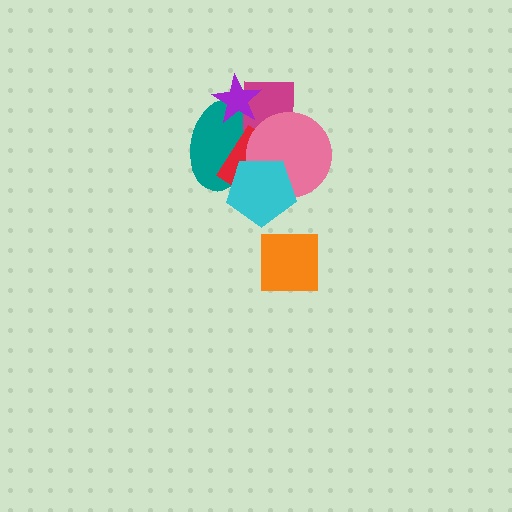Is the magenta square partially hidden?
Yes, it is partially covered by another shape.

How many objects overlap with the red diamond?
4 objects overlap with the red diamond.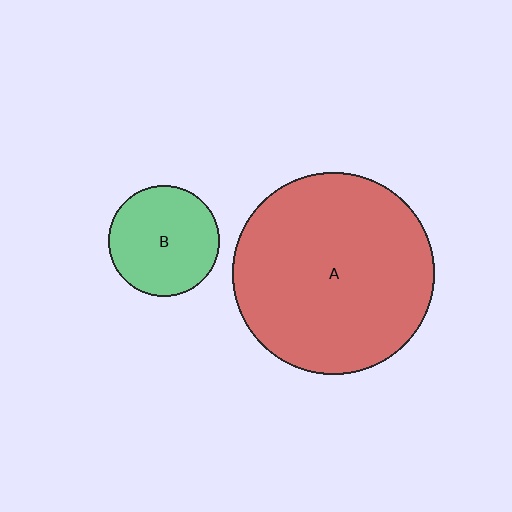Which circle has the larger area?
Circle A (red).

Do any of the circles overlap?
No, none of the circles overlap.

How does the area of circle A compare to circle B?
Approximately 3.3 times.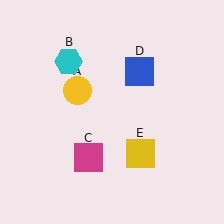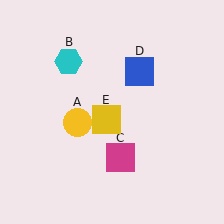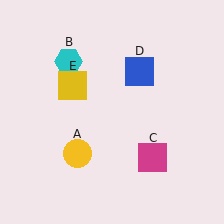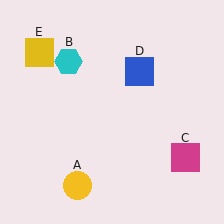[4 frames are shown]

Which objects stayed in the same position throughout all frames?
Cyan hexagon (object B) and blue square (object D) remained stationary.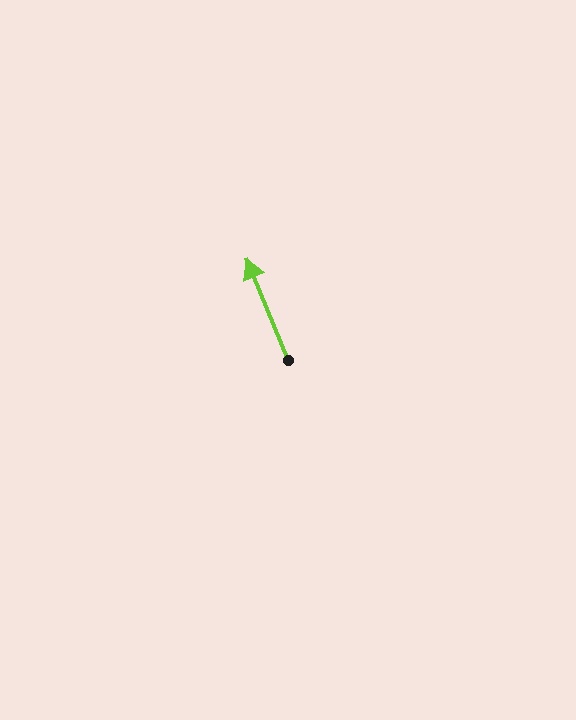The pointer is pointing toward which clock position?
Roughly 11 o'clock.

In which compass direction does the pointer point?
North.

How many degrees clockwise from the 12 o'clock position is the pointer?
Approximately 338 degrees.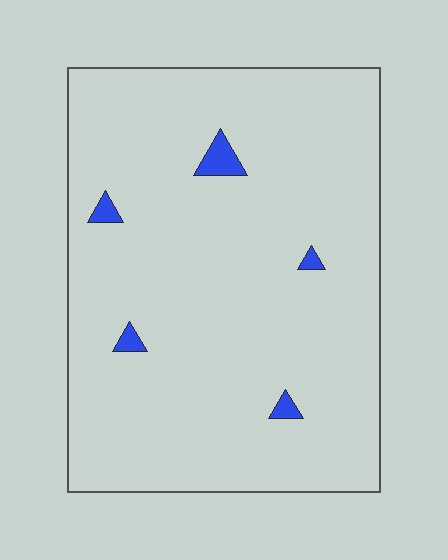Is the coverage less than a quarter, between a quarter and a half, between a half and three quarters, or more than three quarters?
Less than a quarter.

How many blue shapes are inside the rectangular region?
5.